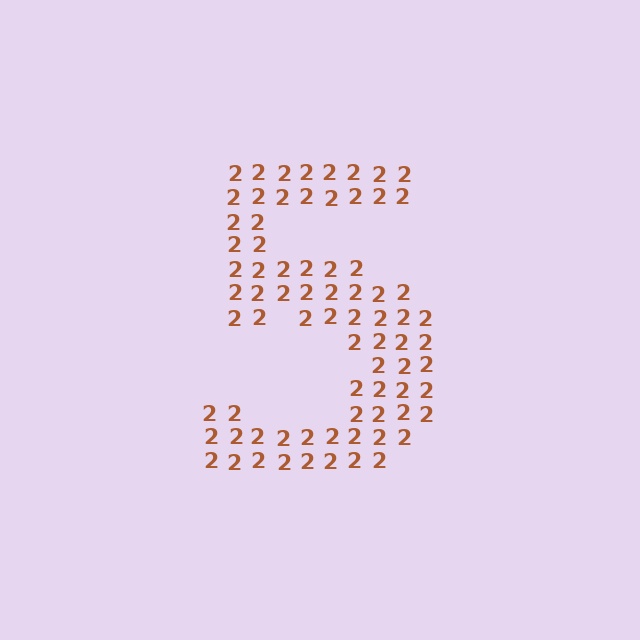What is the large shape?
The large shape is the digit 5.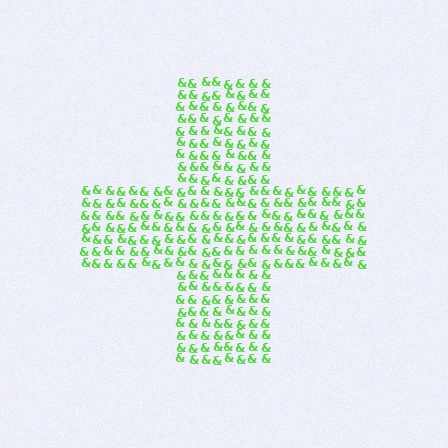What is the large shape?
The large shape is a cross.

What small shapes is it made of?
It is made of small ampersands.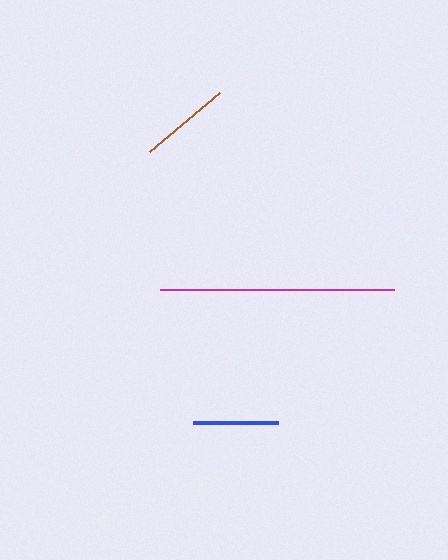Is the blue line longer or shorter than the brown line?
The brown line is longer than the blue line.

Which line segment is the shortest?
The blue line is the shortest at approximately 84 pixels.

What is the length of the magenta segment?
The magenta segment is approximately 234 pixels long.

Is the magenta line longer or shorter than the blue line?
The magenta line is longer than the blue line.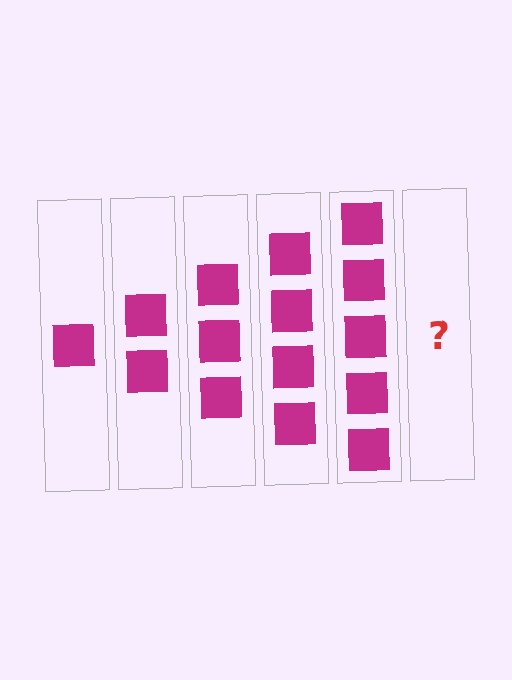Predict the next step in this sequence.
The next step is 6 squares.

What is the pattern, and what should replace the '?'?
The pattern is that each step adds one more square. The '?' should be 6 squares.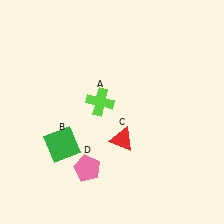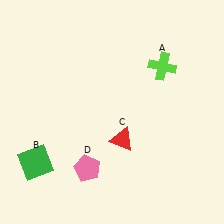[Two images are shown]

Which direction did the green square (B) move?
The green square (B) moved left.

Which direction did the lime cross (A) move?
The lime cross (A) moved right.